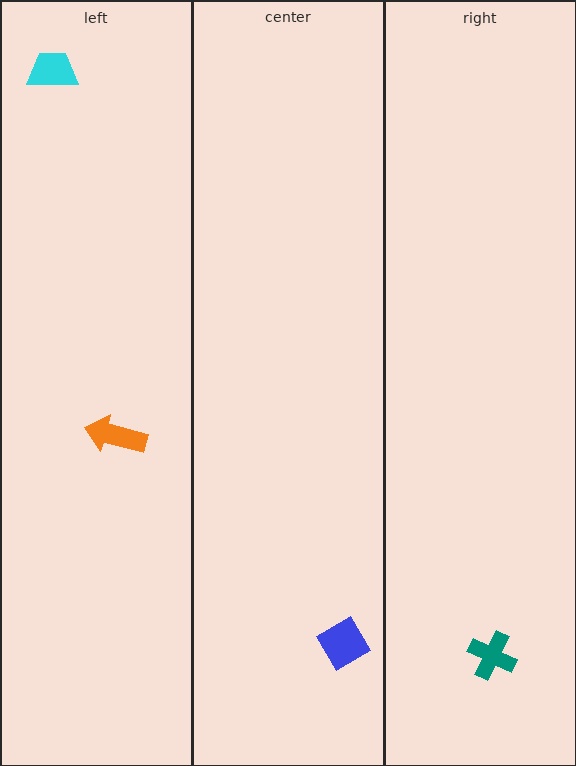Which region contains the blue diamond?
The center region.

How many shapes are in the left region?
2.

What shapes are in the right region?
The teal cross.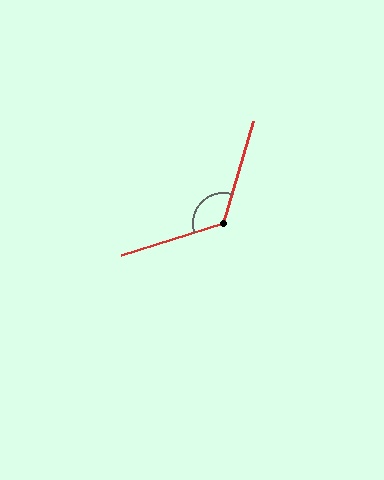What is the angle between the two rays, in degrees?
Approximately 124 degrees.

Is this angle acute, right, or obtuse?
It is obtuse.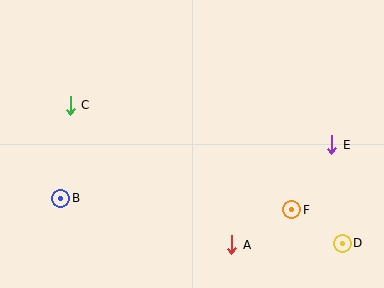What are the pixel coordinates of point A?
Point A is at (232, 245).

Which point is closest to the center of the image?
Point A at (232, 245) is closest to the center.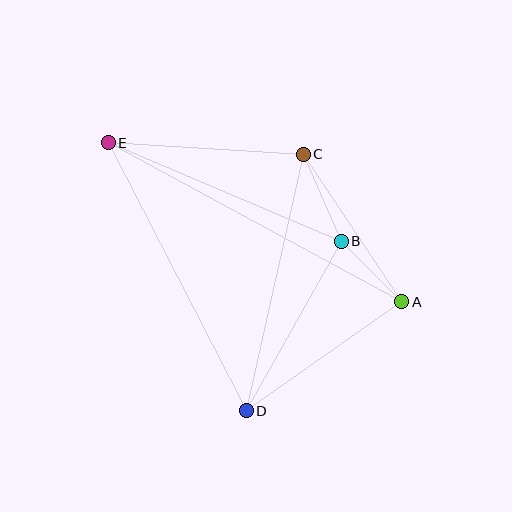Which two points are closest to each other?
Points A and B are closest to each other.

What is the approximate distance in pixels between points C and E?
The distance between C and E is approximately 195 pixels.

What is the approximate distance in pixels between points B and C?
The distance between B and C is approximately 95 pixels.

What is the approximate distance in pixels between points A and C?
The distance between A and C is approximately 178 pixels.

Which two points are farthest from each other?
Points A and E are farthest from each other.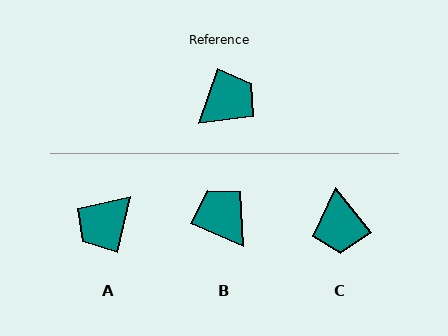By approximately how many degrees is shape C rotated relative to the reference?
Approximately 123 degrees clockwise.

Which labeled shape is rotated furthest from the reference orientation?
A, about 174 degrees away.